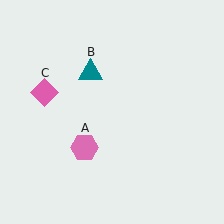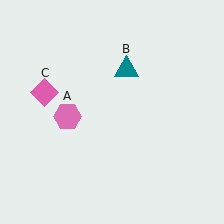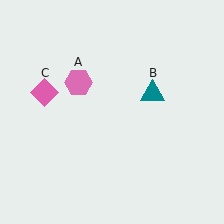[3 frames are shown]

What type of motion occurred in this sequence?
The pink hexagon (object A), teal triangle (object B) rotated clockwise around the center of the scene.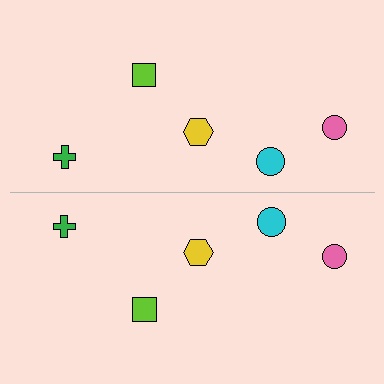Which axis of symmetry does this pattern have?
The pattern has a horizontal axis of symmetry running through the center of the image.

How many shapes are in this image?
There are 10 shapes in this image.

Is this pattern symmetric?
Yes, this pattern has bilateral (reflection) symmetry.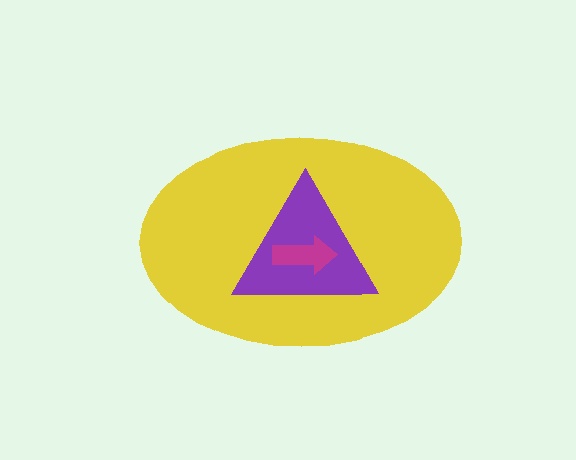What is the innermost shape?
The magenta arrow.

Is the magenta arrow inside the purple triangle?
Yes.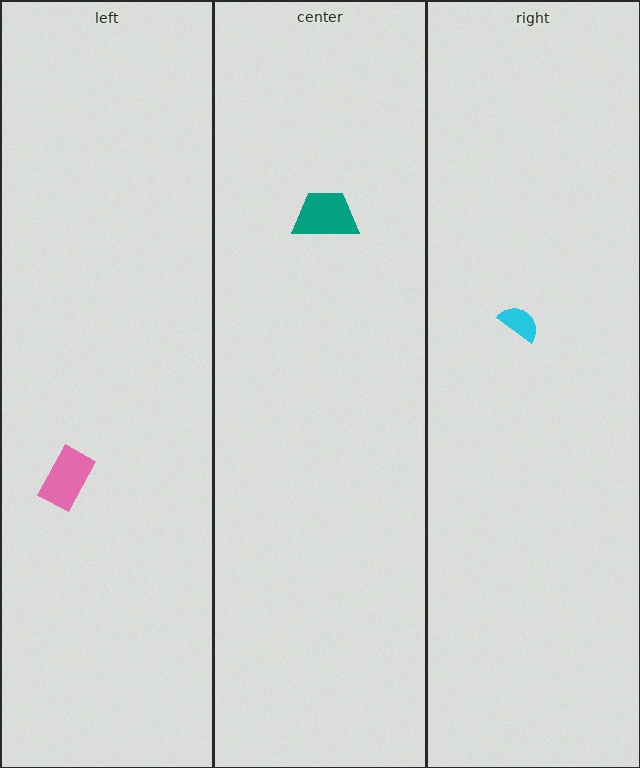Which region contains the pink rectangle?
The left region.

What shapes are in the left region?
The pink rectangle.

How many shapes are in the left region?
1.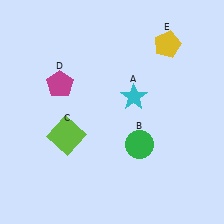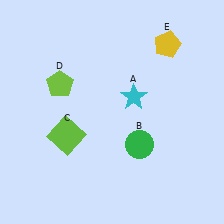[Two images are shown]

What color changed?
The pentagon (D) changed from magenta in Image 1 to lime in Image 2.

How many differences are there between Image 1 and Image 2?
There is 1 difference between the two images.